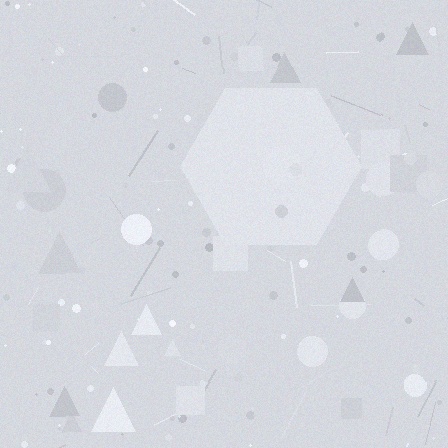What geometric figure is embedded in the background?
A hexagon is embedded in the background.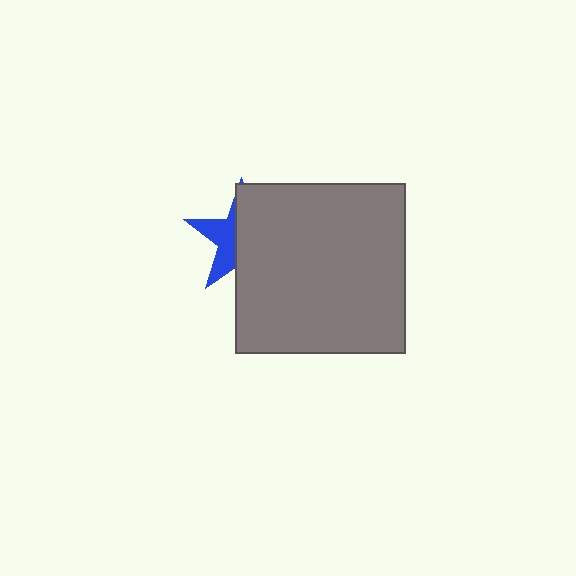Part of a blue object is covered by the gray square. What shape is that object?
It is a star.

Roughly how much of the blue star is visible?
A small part of it is visible (roughly 39%).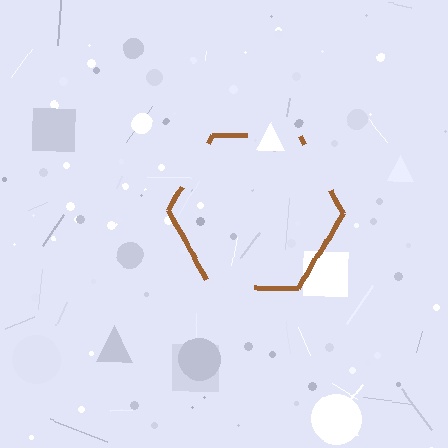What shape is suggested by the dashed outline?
The dashed outline suggests a hexagon.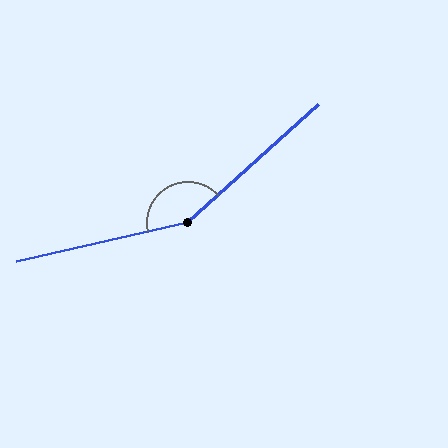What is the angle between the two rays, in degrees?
Approximately 150 degrees.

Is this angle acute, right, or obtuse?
It is obtuse.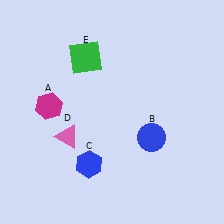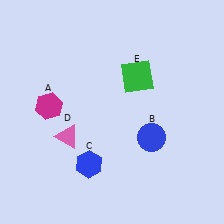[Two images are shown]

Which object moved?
The green square (E) moved right.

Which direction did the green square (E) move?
The green square (E) moved right.